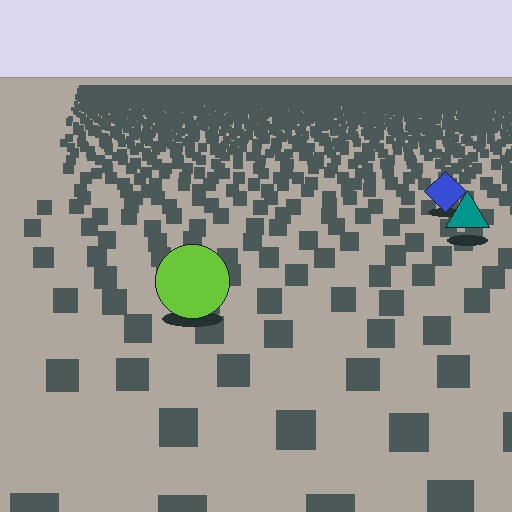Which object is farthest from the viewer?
The blue diamond is farthest from the viewer. It appears smaller and the ground texture around it is denser.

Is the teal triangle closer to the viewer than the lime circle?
No. The lime circle is closer — you can tell from the texture gradient: the ground texture is coarser near it.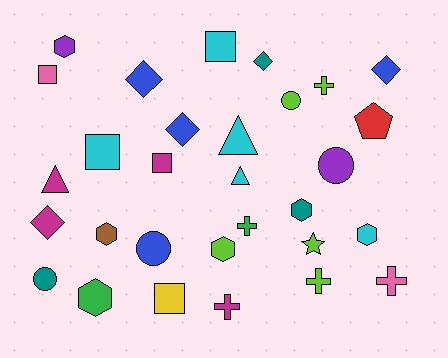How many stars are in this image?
There is 1 star.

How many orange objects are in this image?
There are no orange objects.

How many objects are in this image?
There are 30 objects.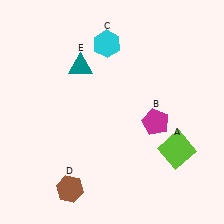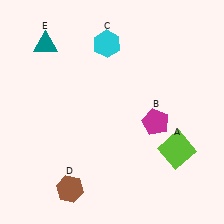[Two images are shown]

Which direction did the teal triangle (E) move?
The teal triangle (E) moved left.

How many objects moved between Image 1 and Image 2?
1 object moved between the two images.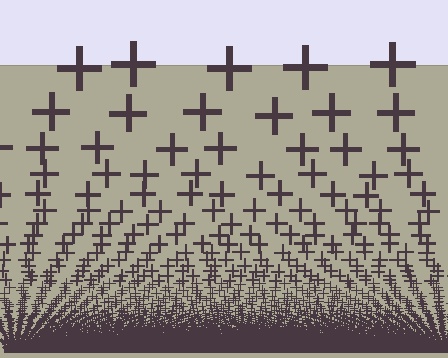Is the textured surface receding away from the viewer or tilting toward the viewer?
The surface appears to tilt toward the viewer. Texture elements get larger and sparser toward the top.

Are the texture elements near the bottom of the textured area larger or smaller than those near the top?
Smaller. The gradient is inverted — elements near the bottom are smaller and denser.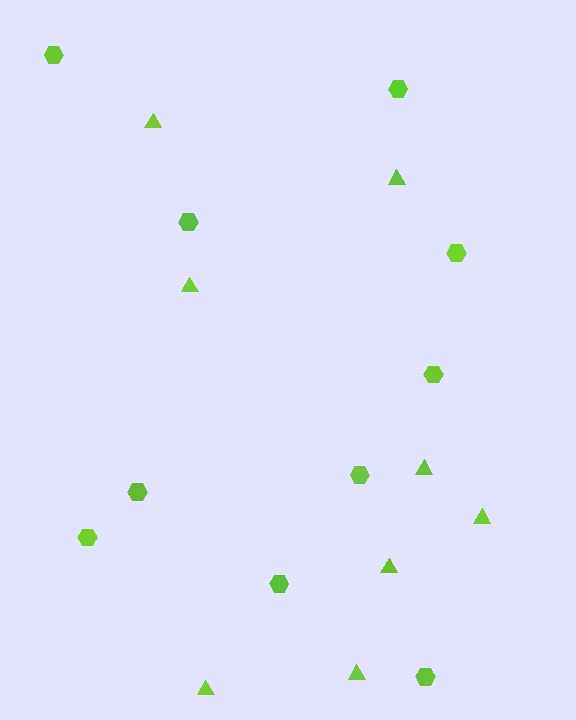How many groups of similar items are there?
There are 2 groups: one group of triangles (8) and one group of hexagons (10).